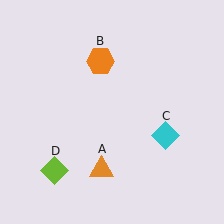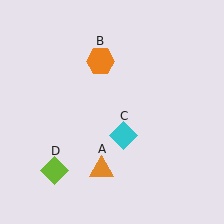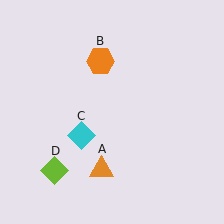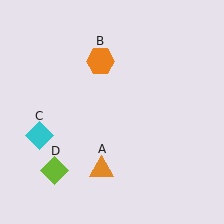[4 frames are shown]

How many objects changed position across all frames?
1 object changed position: cyan diamond (object C).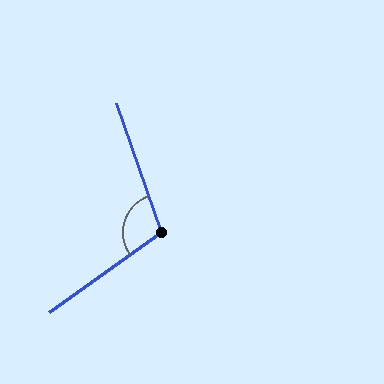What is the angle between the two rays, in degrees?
Approximately 106 degrees.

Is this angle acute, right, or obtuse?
It is obtuse.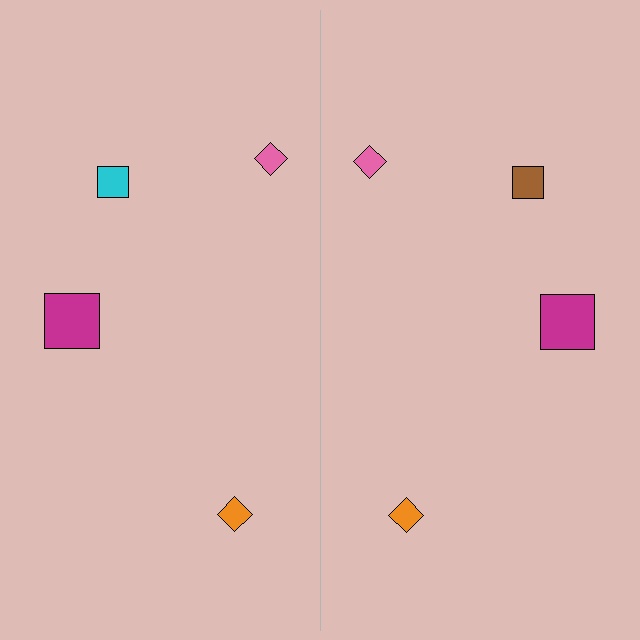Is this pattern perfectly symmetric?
No, the pattern is not perfectly symmetric. The brown square on the right side breaks the symmetry — its mirror counterpart is cyan.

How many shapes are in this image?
There are 8 shapes in this image.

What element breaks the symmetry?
The brown square on the right side breaks the symmetry — its mirror counterpart is cyan.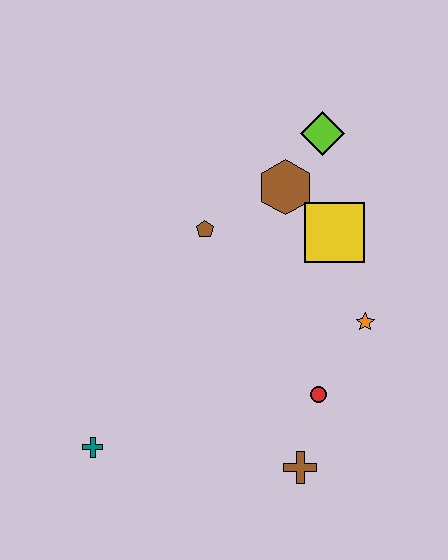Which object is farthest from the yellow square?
The teal cross is farthest from the yellow square.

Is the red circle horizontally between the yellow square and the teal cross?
Yes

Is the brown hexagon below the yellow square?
No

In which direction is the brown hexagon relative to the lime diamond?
The brown hexagon is below the lime diamond.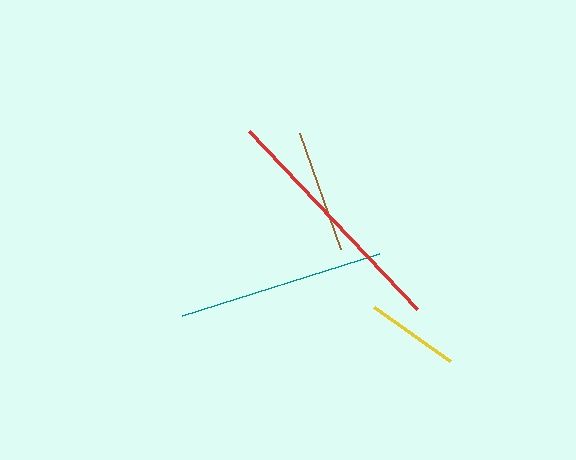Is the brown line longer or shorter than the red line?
The red line is longer than the brown line.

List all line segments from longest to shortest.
From longest to shortest: red, teal, brown, yellow.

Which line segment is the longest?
The red line is the longest at approximately 245 pixels.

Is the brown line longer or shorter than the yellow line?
The brown line is longer than the yellow line.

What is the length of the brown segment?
The brown segment is approximately 123 pixels long.